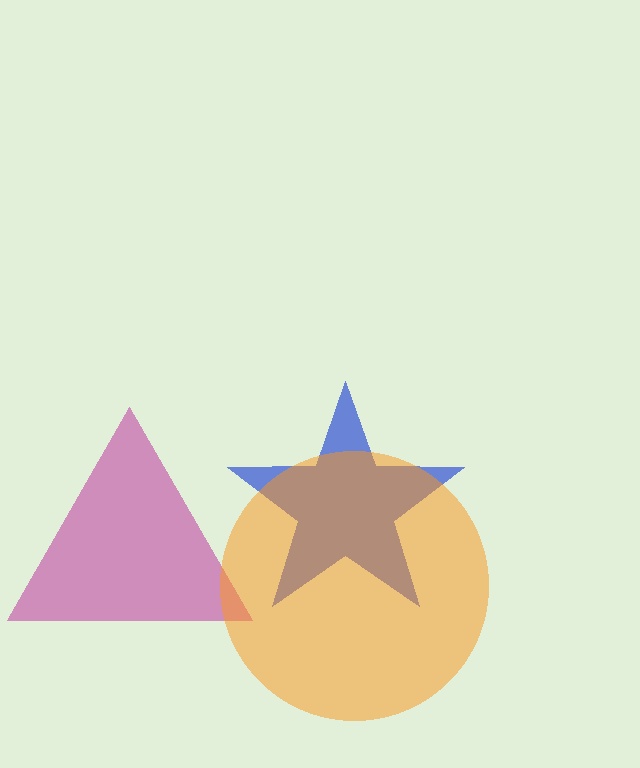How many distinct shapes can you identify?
There are 3 distinct shapes: a magenta triangle, a blue star, an orange circle.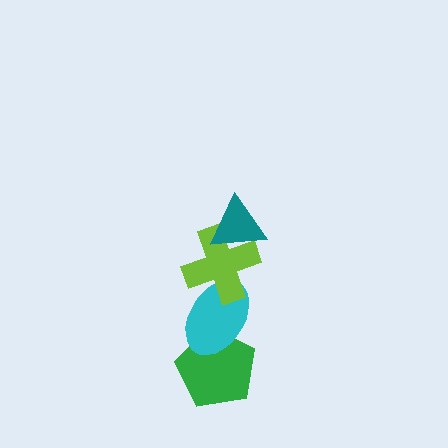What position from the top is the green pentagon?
The green pentagon is 4th from the top.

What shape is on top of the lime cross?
The teal triangle is on top of the lime cross.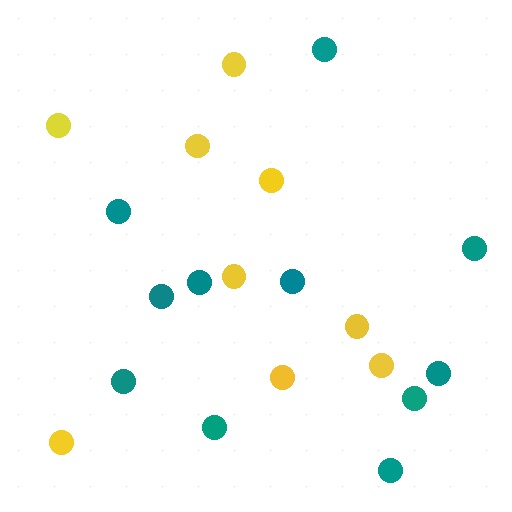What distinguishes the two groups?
There are 2 groups: one group of teal circles (11) and one group of yellow circles (9).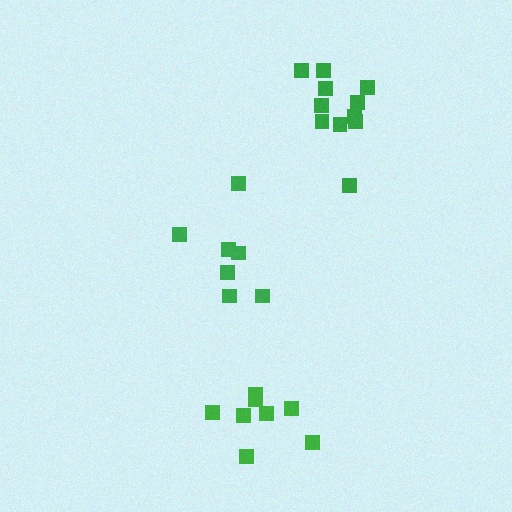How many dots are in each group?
Group 1: 11 dots, Group 2: 8 dots, Group 3: 7 dots (26 total).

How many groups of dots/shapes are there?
There are 3 groups.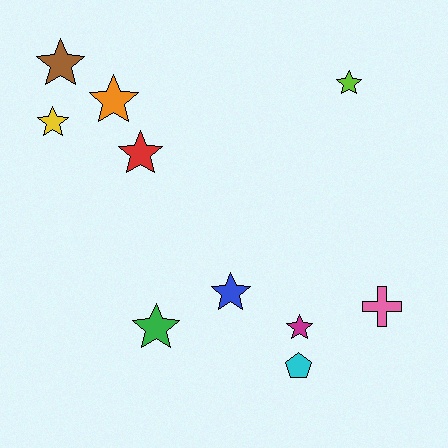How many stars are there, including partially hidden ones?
There are 8 stars.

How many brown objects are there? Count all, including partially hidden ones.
There is 1 brown object.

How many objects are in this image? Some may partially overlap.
There are 10 objects.